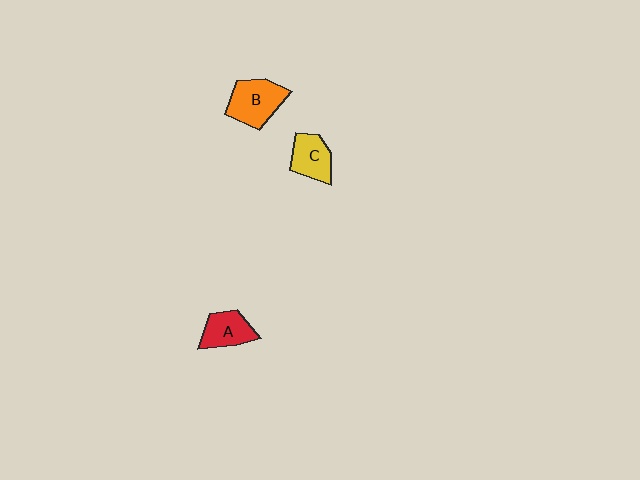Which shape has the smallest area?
Shape A (red).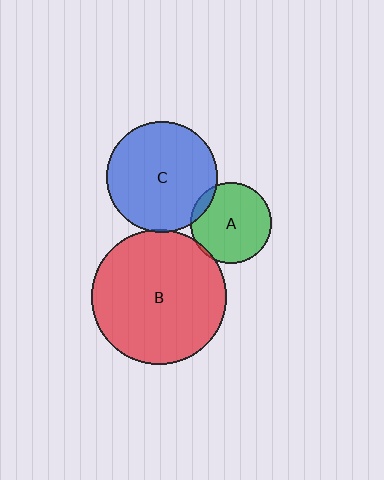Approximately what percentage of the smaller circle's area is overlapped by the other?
Approximately 10%.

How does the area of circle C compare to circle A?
Approximately 1.9 times.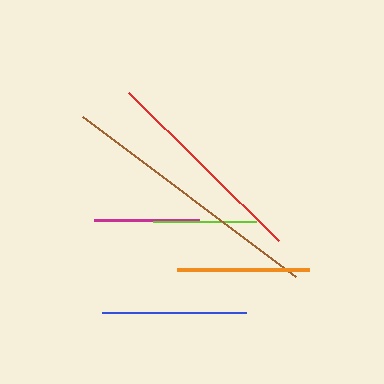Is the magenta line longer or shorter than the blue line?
The blue line is longer than the magenta line.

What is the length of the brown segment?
The brown segment is approximately 266 pixels long.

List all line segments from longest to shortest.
From longest to shortest: brown, red, blue, orange, magenta, lime.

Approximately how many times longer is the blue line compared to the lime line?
The blue line is approximately 1.4 times the length of the lime line.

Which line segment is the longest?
The brown line is the longest at approximately 266 pixels.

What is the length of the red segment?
The red segment is approximately 210 pixels long.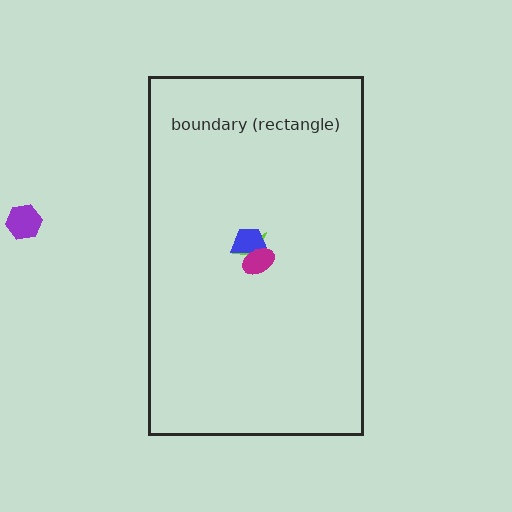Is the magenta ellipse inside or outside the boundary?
Inside.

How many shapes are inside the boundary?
3 inside, 1 outside.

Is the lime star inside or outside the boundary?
Inside.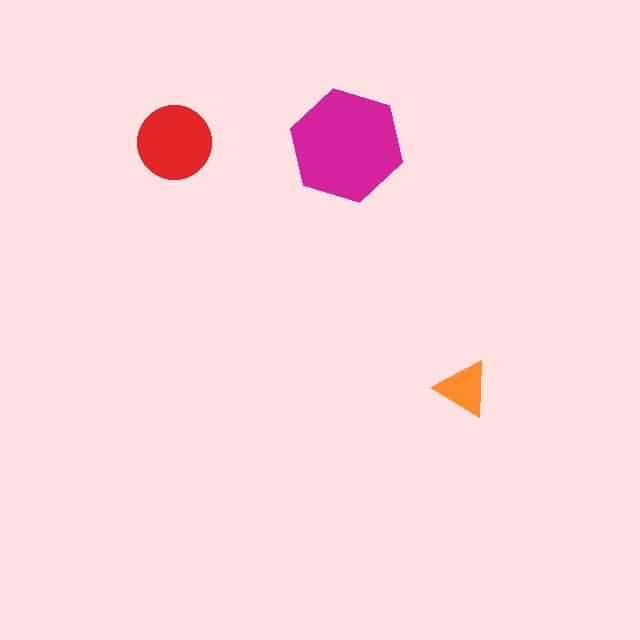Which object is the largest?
The magenta hexagon.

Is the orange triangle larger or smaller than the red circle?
Smaller.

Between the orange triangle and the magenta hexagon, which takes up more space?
The magenta hexagon.